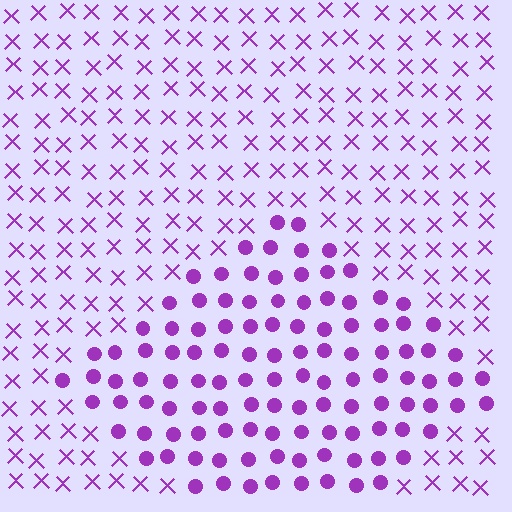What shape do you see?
I see a diamond.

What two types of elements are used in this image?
The image uses circles inside the diamond region and X marks outside it.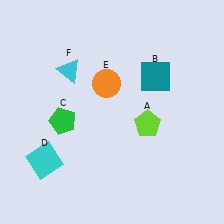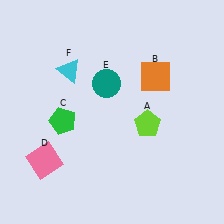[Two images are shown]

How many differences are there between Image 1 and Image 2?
There are 3 differences between the two images.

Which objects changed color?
B changed from teal to orange. D changed from cyan to pink. E changed from orange to teal.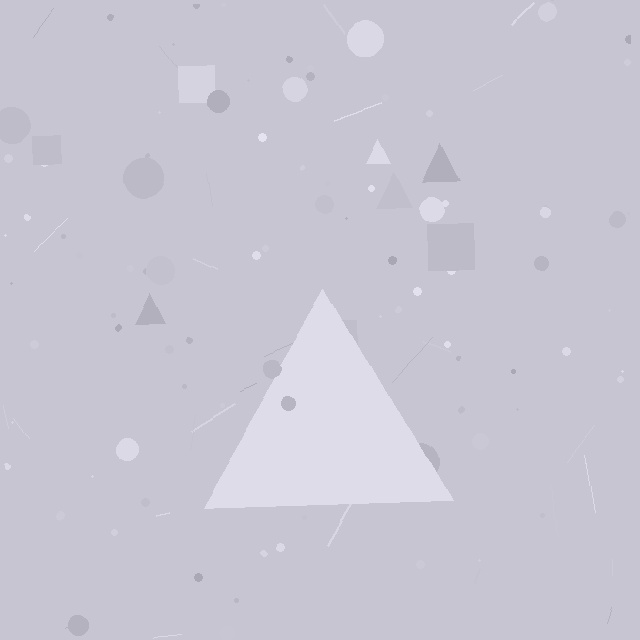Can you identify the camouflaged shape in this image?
The camouflaged shape is a triangle.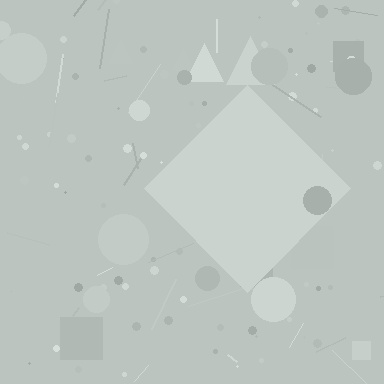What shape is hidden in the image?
A diamond is hidden in the image.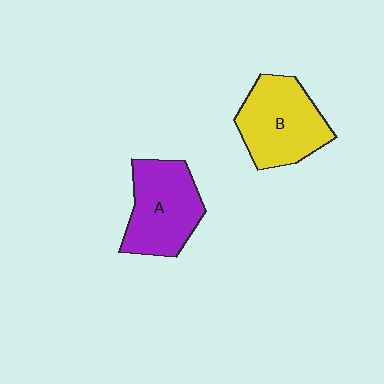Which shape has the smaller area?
Shape A (purple).